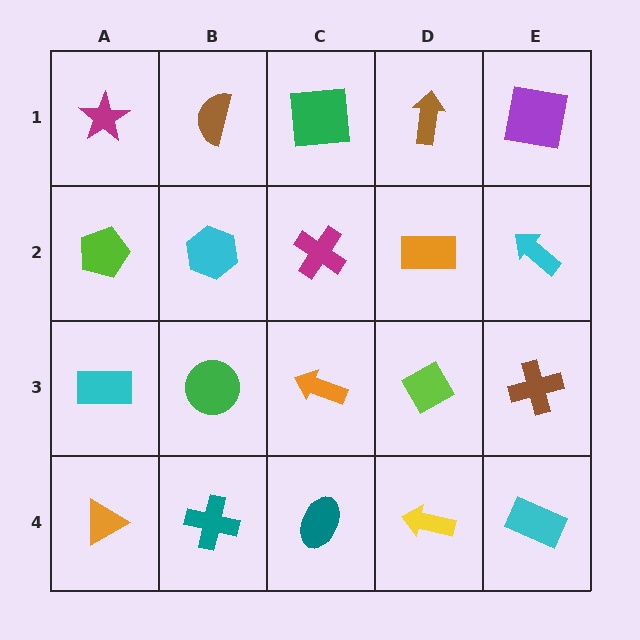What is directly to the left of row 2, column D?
A magenta cross.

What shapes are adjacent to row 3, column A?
A lime pentagon (row 2, column A), an orange triangle (row 4, column A), a green circle (row 3, column B).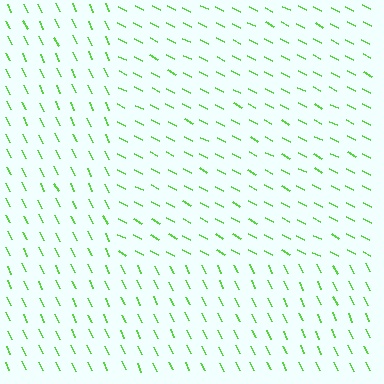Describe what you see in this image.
The image is filled with small lime line segments. A rectangle region in the image has lines oriented differently from the surrounding lines, creating a visible texture boundary.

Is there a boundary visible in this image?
Yes, there is a texture boundary formed by a change in line orientation.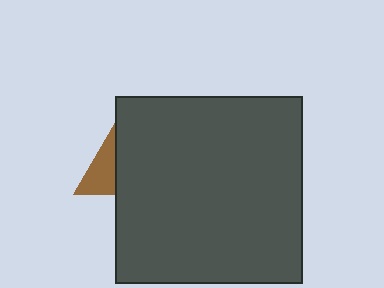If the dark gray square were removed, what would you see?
You would see the complete brown triangle.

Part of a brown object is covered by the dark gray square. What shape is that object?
It is a triangle.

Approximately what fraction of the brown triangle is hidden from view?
Roughly 58% of the brown triangle is hidden behind the dark gray square.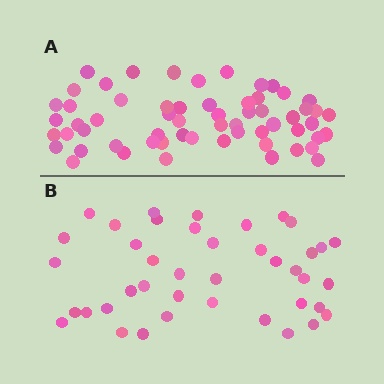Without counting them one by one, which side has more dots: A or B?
Region A (the top region) has more dots.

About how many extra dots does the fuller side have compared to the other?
Region A has approximately 20 more dots than region B.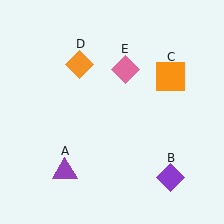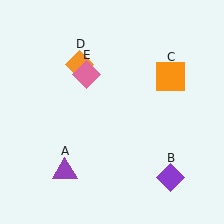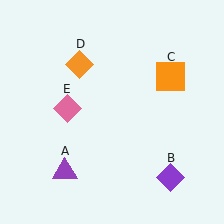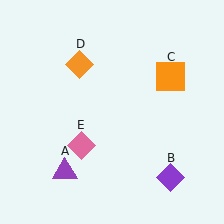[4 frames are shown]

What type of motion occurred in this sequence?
The pink diamond (object E) rotated counterclockwise around the center of the scene.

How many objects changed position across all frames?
1 object changed position: pink diamond (object E).